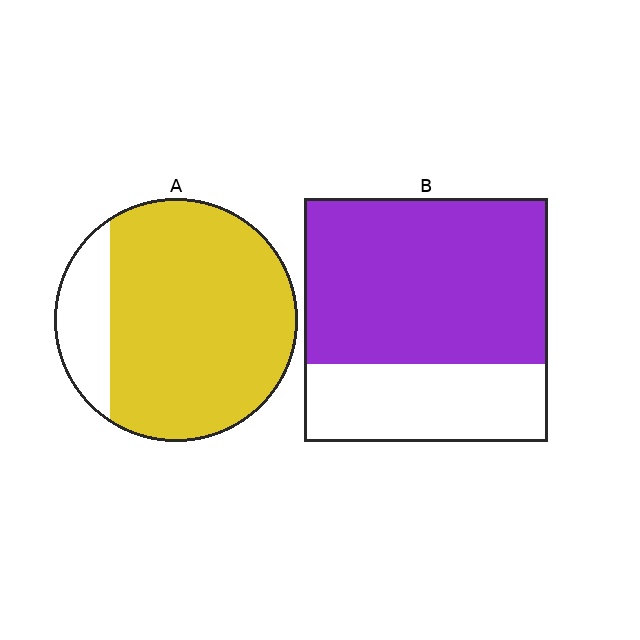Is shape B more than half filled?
Yes.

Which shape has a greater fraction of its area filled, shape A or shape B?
Shape A.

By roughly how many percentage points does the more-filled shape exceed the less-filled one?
By roughly 15 percentage points (A over B).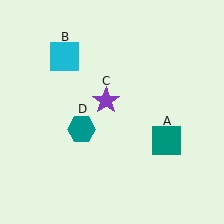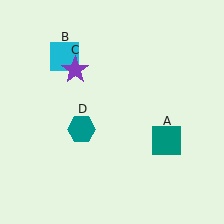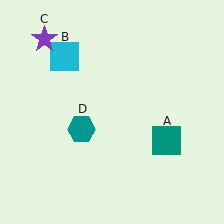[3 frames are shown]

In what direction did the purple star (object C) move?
The purple star (object C) moved up and to the left.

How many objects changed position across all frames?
1 object changed position: purple star (object C).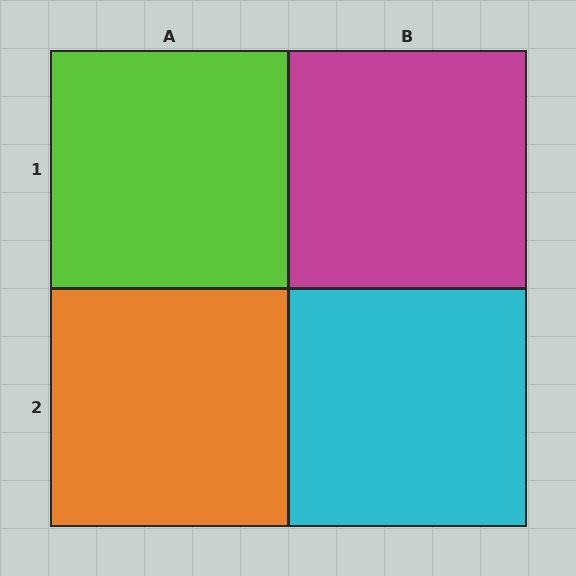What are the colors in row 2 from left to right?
Orange, cyan.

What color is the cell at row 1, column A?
Lime.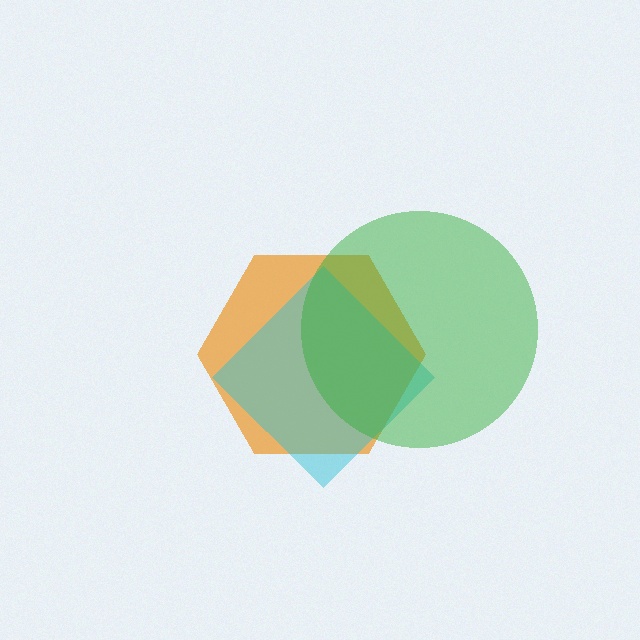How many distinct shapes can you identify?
There are 3 distinct shapes: an orange hexagon, a cyan diamond, a green circle.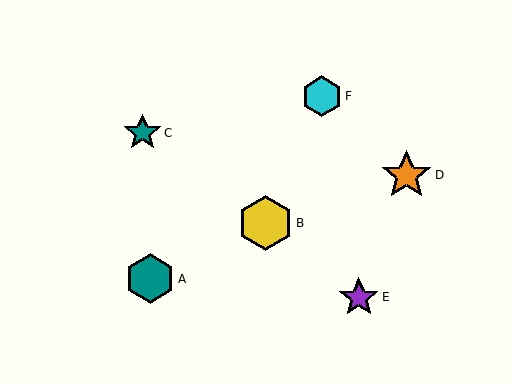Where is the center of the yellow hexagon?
The center of the yellow hexagon is at (265, 223).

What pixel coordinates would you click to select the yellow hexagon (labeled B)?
Click at (265, 223) to select the yellow hexagon B.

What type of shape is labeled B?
Shape B is a yellow hexagon.